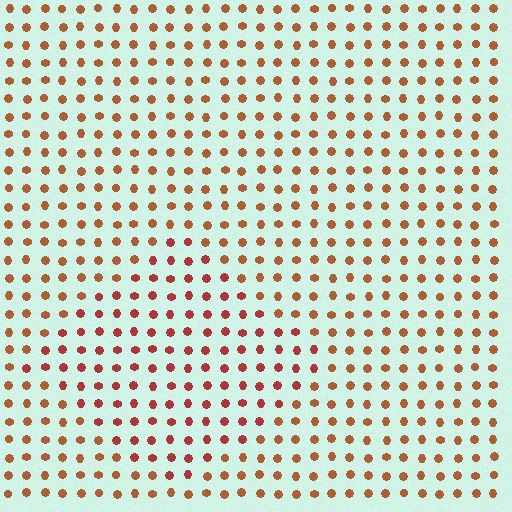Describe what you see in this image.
The image is filled with small brown elements in a uniform arrangement. A diamond-shaped region is visible where the elements are tinted to a slightly different hue, forming a subtle color boundary.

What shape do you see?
I see a diamond.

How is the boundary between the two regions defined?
The boundary is defined purely by a slight shift in hue (about 25 degrees). Spacing, size, and orientation are identical on both sides.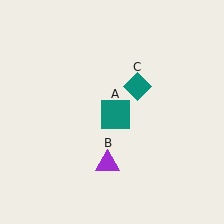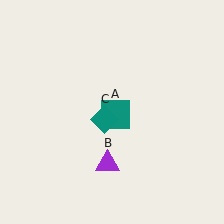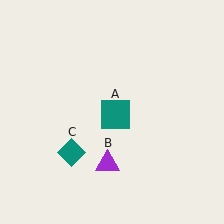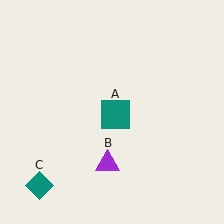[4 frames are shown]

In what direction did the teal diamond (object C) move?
The teal diamond (object C) moved down and to the left.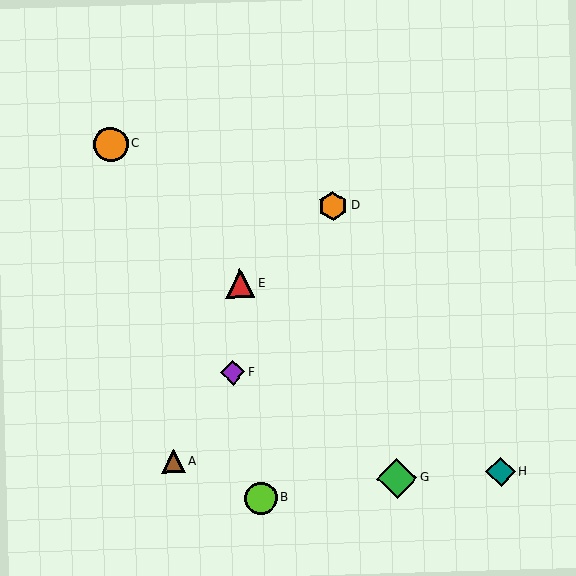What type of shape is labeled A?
Shape A is a brown triangle.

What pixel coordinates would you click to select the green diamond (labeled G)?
Click at (397, 478) to select the green diamond G.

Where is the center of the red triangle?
The center of the red triangle is at (240, 284).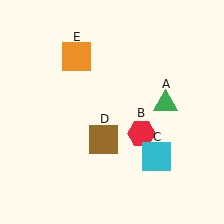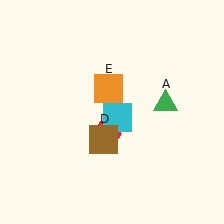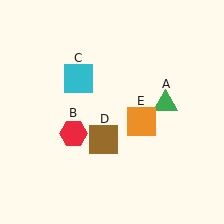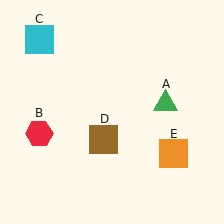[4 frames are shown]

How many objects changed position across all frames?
3 objects changed position: red hexagon (object B), cyan square (object C), orange square (object E).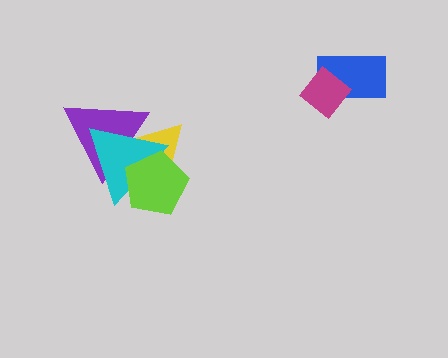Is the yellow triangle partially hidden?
Yes, it is partially covered by another shape.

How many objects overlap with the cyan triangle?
3 objects overlap with the cyan triangle.